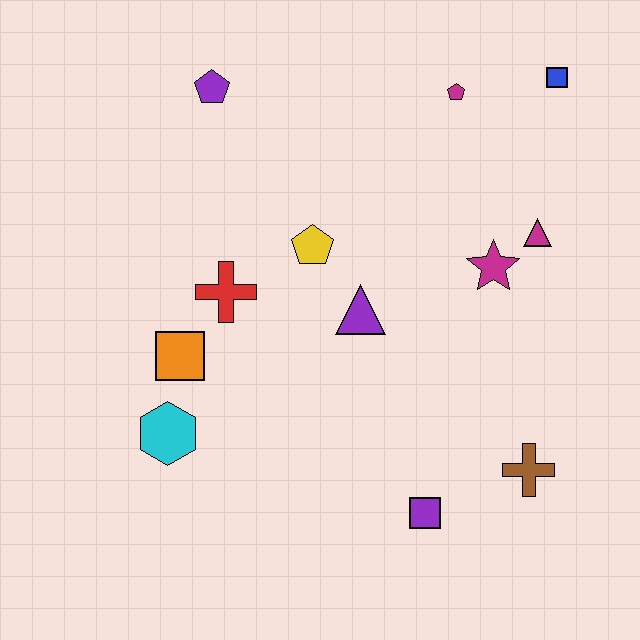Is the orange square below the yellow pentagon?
Yes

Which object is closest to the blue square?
The magenta pentagon is closest to the blue square.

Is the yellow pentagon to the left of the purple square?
Yes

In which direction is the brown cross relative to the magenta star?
The brown cross is below the magenta star.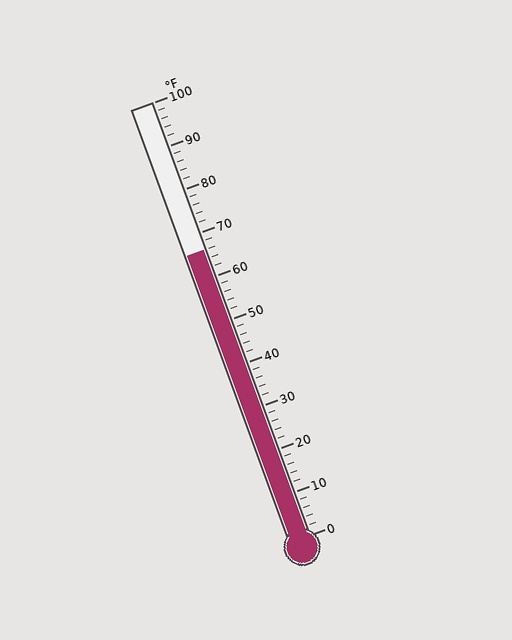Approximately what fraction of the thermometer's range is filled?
The thermometer is filled to approximately 65% of its range.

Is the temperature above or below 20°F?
The temperature is above 20°F.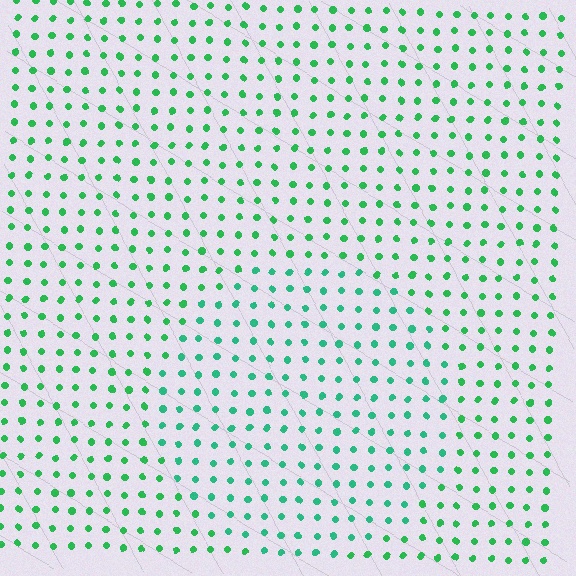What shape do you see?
I see a circle.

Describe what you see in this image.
The image is filled with small green elements in a uniform arrangement. A circle-shaped region is visible where the elements are tinted to a slightly different hue, forming a subtle color boundary.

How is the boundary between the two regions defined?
The boundary is defined purely by a slight shift in hue (about 21 degrees). Spacing, size, and orientation are identical on both sides.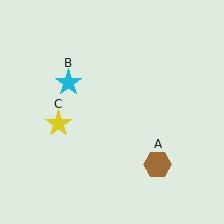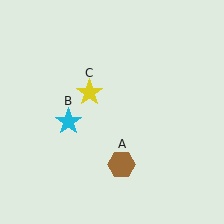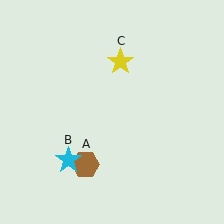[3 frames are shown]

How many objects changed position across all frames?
3 objects changed position: brown hexagon (object A), cyan star (object B), yellow star (object C).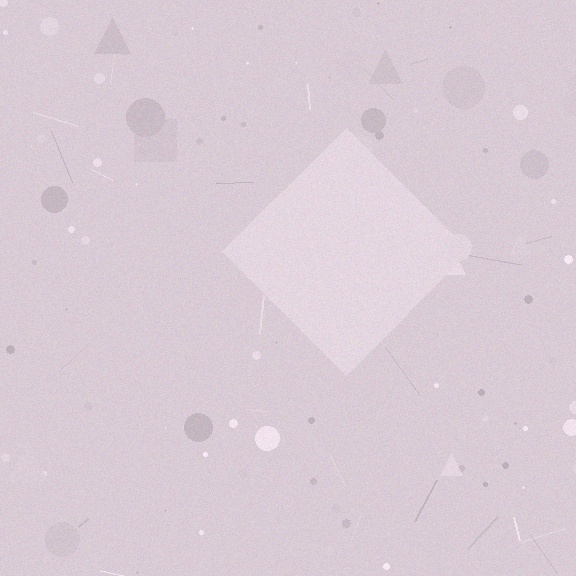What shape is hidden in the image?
A diamond is hidden in the image.